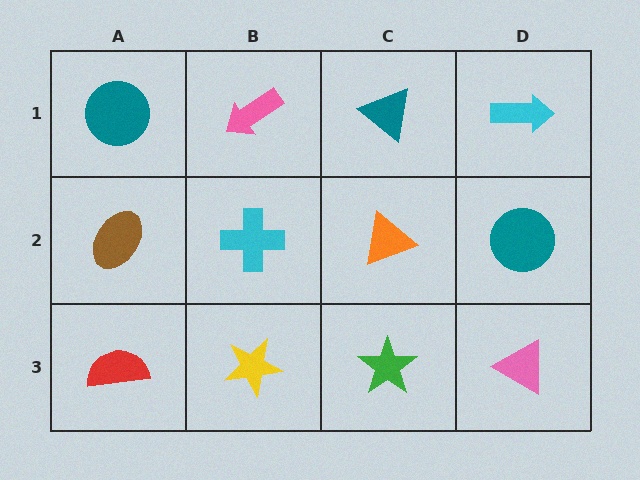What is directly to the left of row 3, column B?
A red semicircle.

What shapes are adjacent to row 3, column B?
A cyan cross (row 2, column B), a red semicircle (row 3, column A), a green star (row 3, column C).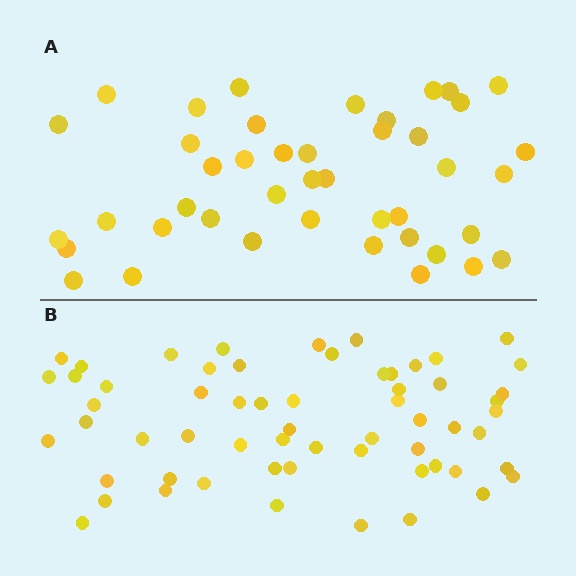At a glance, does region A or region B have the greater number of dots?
Region B (the bottom region) has more dots.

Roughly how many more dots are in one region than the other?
Region B has approximately 15 more dots than region A.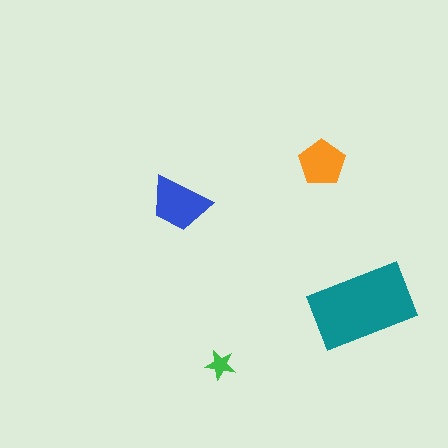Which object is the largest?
The teal rectangle.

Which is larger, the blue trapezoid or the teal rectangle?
The teal rectangle.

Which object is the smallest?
The green star.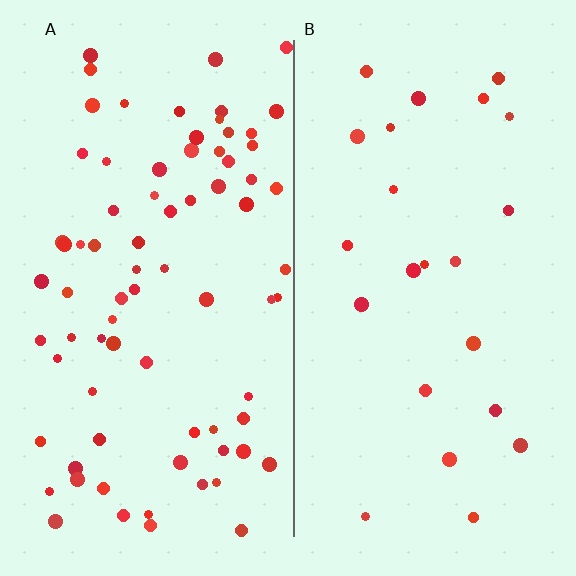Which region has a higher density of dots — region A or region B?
A (the left).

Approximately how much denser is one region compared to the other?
Approximately 3.3× — region A over region B.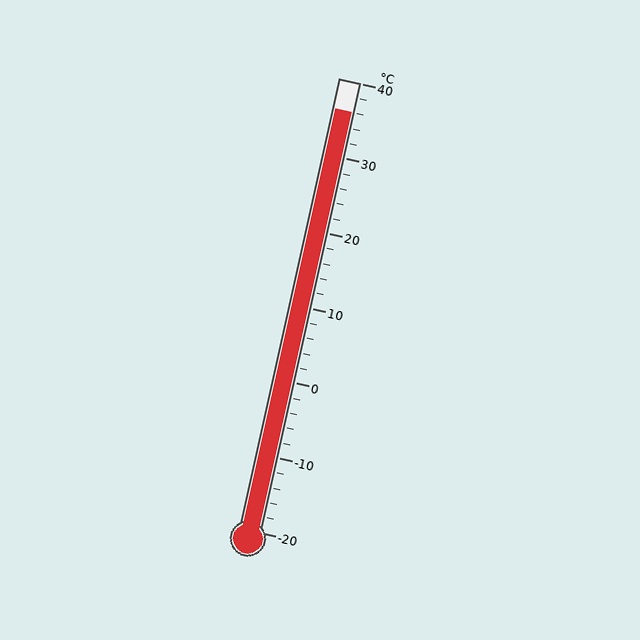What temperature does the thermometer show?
The thermometer shows approximately 36°C.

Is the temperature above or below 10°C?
The temperature is above 10°C.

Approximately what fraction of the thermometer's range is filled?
The thermometer is filled to approximately 95% of its range.